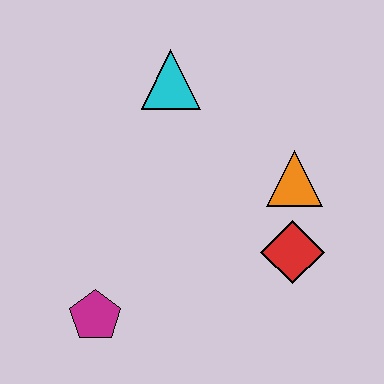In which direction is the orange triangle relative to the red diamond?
The orange triangle is above the red diamond.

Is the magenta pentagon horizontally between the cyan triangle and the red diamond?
No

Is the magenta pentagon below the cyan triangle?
Yes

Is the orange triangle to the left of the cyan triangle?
No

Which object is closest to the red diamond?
The orange triangle is closest to the red diamond.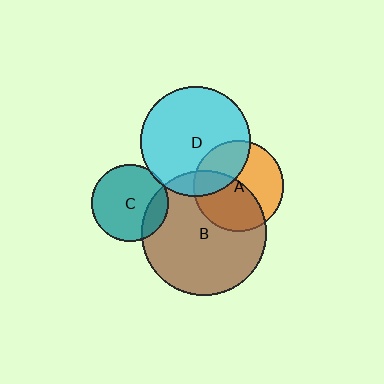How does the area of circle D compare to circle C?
Approximately 2.0 times.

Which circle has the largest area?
Circle B (brown).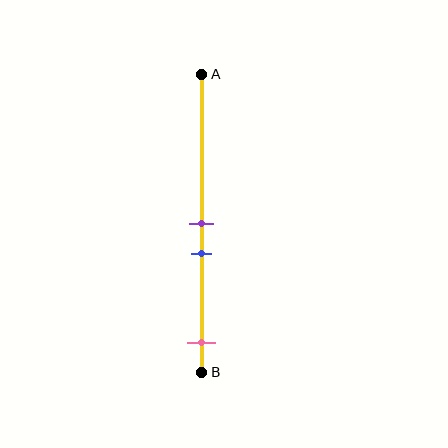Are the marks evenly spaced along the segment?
No, the marks are not evenly spaced.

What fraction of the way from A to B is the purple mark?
The purple mark is approximately 50% (0.5) of the way from A to B.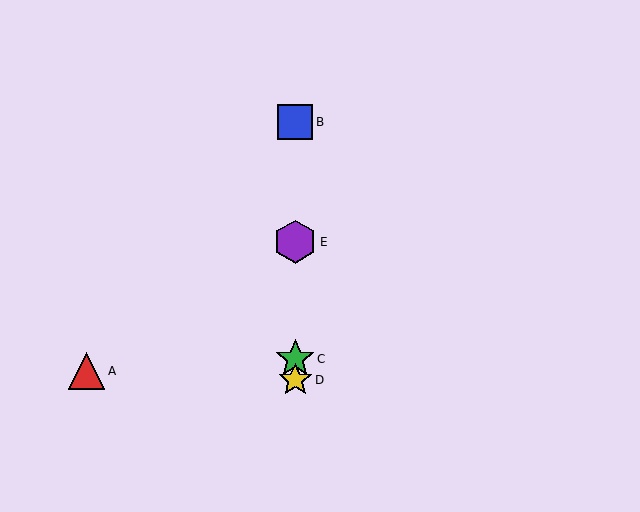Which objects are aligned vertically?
Objects B, C, D, E are aligned vertically.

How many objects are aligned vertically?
4 objects (B, C, D, E) are aligned vertically.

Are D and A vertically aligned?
No, D is at x≈295 and A is at x≈86.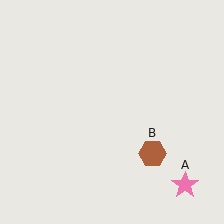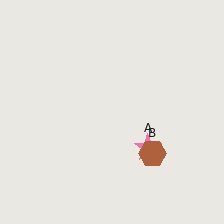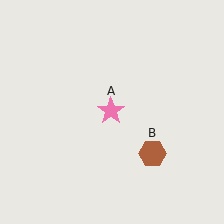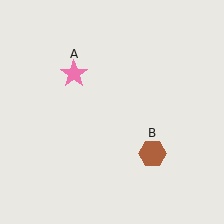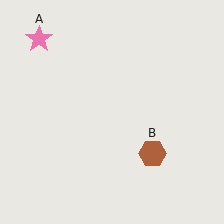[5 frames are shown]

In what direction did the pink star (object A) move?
The pink star (object A) moved up and to the left.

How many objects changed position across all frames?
1 object changed position: pink star (object A).